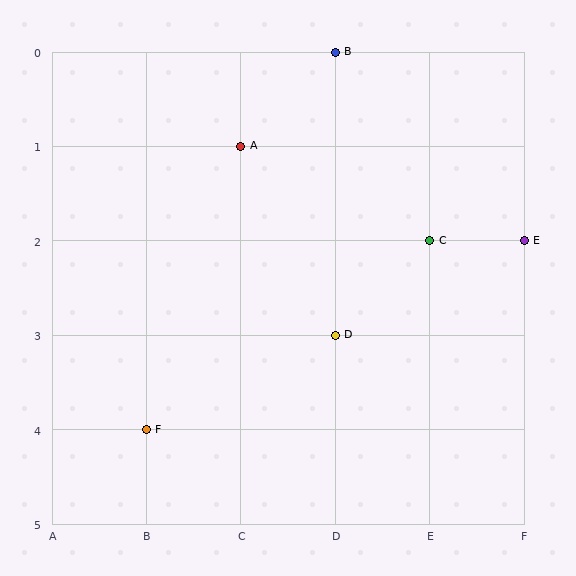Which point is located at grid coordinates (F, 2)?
Point E is at (F, 2).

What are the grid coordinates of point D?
Point D is at grid coordinates (D, 3).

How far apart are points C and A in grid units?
Points C and A are 2 columns and 1 row apart (about 2.2 grid units diagonally).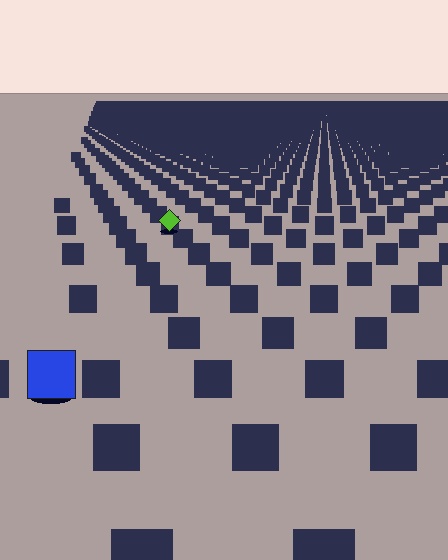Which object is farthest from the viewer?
The lime diamond is farthest from the viewer. It appears smaller and the ground texture around it is denser.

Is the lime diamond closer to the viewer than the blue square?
No. The blue square is closer — you can tell from the texture gradient: the ground texture is coarser near it.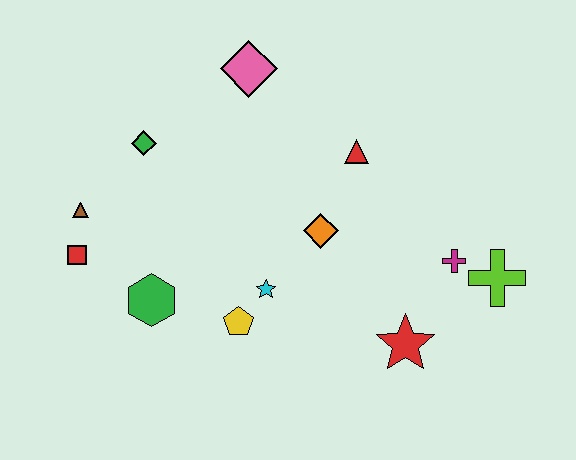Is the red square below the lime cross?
No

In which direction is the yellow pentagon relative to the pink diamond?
The yellow pentagon is below the pink diamond.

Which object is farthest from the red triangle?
The red square is farthest from the red triangle.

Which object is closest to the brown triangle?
The red square is closest to the brown triangle.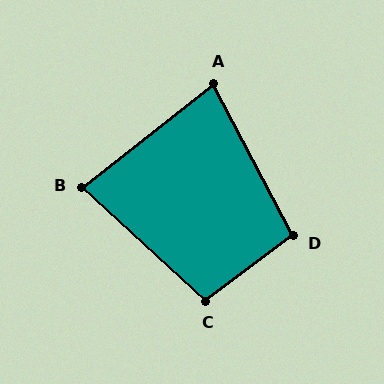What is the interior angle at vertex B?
Approximately 81 degrees (acute).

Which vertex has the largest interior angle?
C, at approximately 100 degrees.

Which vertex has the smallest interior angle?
A, at approximately 80 degrees.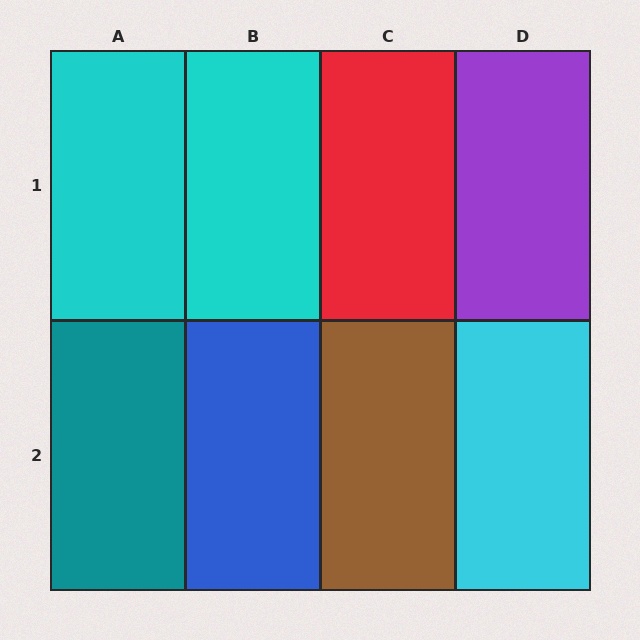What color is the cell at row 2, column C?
Brown.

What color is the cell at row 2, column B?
Blue.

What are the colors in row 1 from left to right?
Cyan, cyan, red, purple.